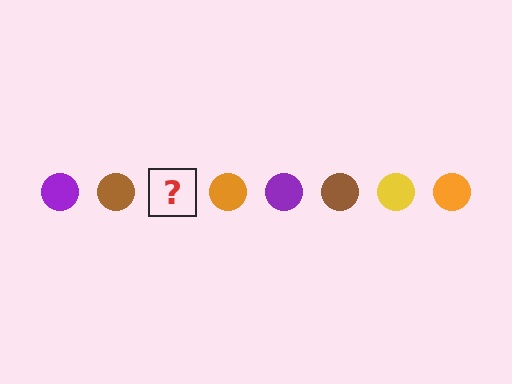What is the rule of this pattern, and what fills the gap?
The rule is that the pattern cycles through purple, brown, yellow, orange circles. The gap should be filled with a yellow circle.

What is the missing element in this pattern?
The missing element is a yellow circle.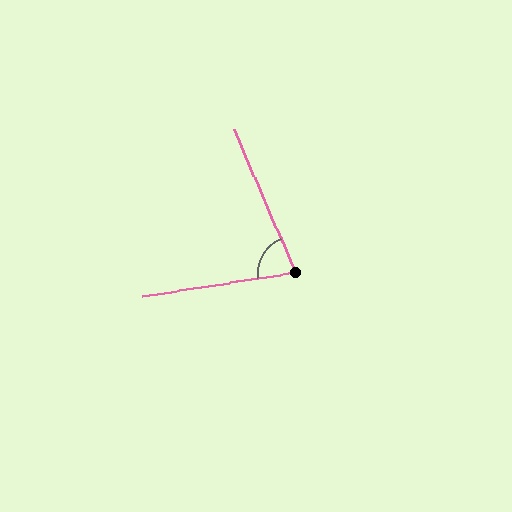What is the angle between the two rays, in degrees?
Approximately 75 degrees.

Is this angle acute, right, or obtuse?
It is acute.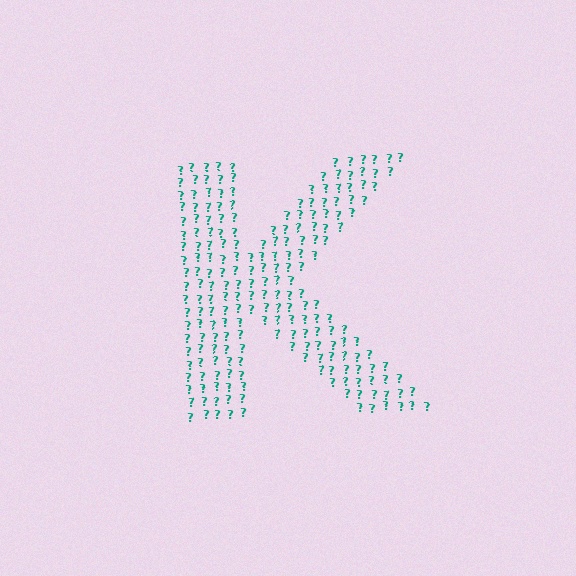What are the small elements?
The small elements are question marks.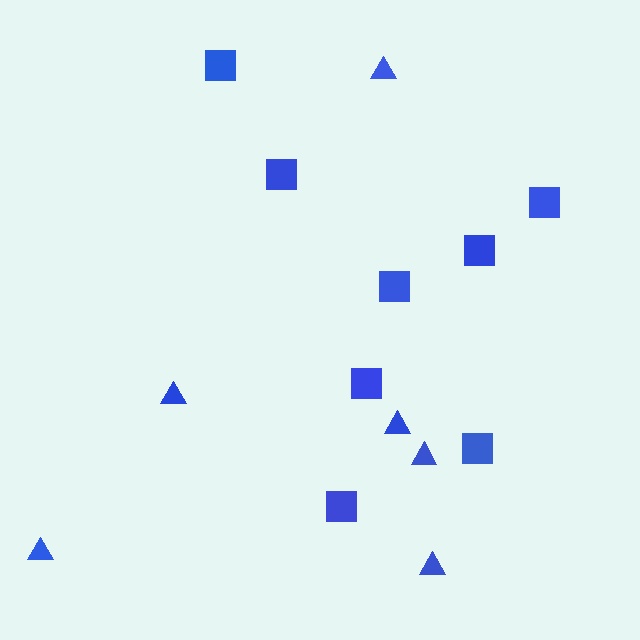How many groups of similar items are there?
There are 2 groups: one group of squares (8) and one group of triangles (6).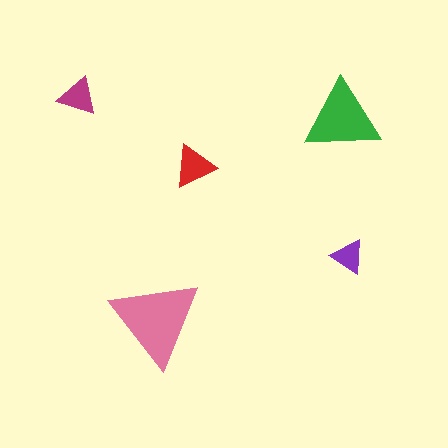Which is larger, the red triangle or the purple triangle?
The red one.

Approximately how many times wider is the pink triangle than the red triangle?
About 2 times wider.